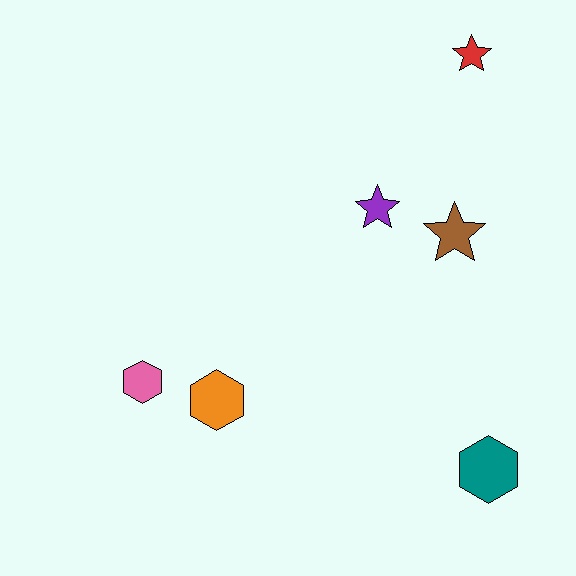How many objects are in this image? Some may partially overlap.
There are 6 objects.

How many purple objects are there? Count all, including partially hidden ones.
There is 1 purple object.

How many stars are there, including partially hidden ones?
There are 3 stars.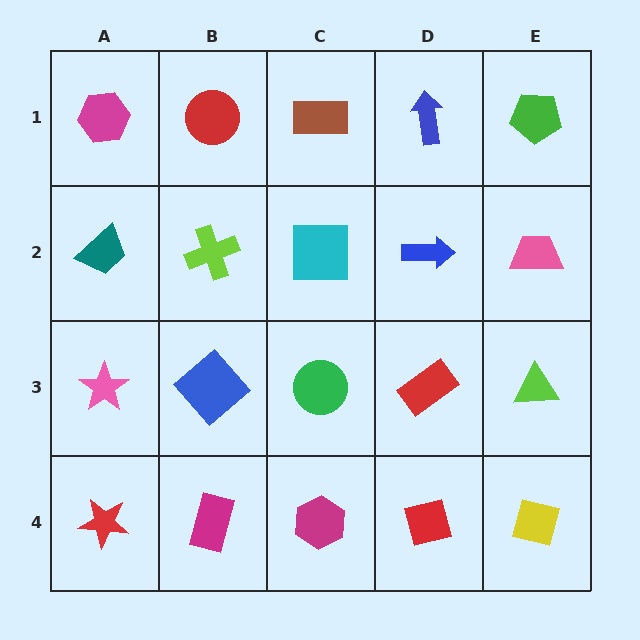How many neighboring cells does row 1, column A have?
2.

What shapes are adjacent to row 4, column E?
A lime triangle (row 3, column E), a red square (row 4, column D).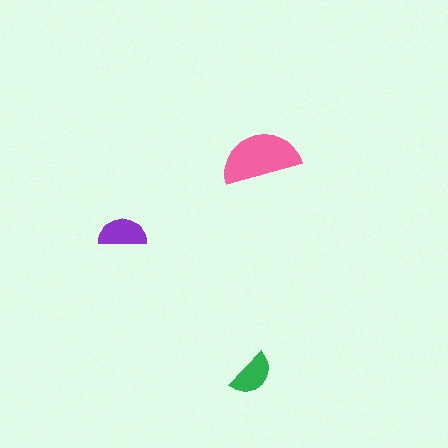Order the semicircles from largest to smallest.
the pink one, the purple one, the green one.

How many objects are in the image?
There are 3 objects in the image.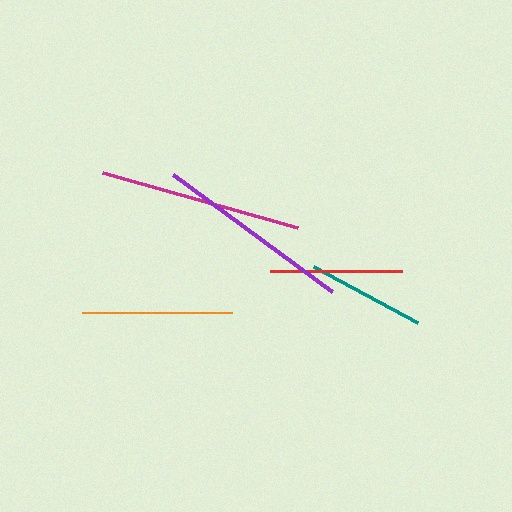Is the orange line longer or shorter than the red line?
The orange line is longer than the red line.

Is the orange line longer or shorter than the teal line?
The orange line is longer than the teal line.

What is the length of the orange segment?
The orange segment is approximately 150 pixels long.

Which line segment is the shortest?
The teal line is the shortest at approximately 118 pixels.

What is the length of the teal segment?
The teal segment is approximately 118 pixels long.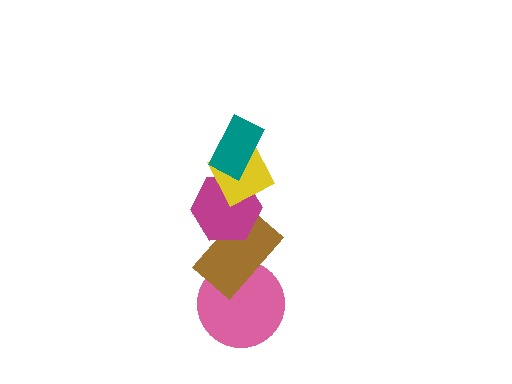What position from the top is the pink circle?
The pink circle is 5th from the top.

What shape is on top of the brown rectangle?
The magenta hexagon is on top of the brown rectangle.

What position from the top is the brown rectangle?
The brown rectangle is 4th from the top.